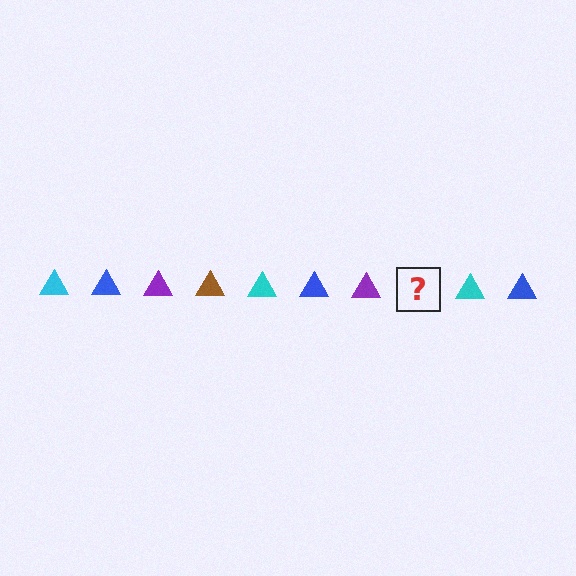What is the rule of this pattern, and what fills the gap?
The rule is that the pattern cycles through cyan, blue, purple, brown triangles. The gap should be filled with a brown triangle.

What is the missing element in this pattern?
The missing element is a brown triangle.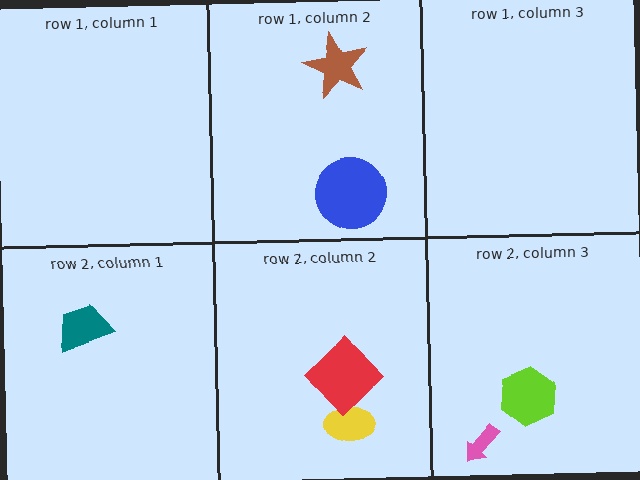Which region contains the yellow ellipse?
The row 2, column 2 region.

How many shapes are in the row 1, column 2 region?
2.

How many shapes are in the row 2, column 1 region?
1.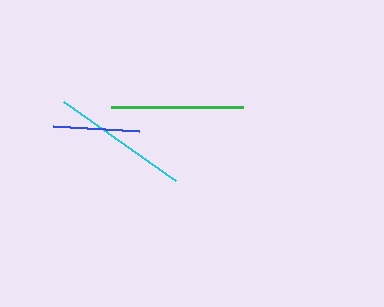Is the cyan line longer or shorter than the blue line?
The cyan line is longer than the blue line.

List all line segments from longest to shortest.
From longest to shortest: cyan, green, blue.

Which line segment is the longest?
The cyan line is the longest at approximately 137 pixels.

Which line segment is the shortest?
The blue line is the shortest at approximately 86 pixels.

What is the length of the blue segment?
The blue segment is approximately 86 pixels long.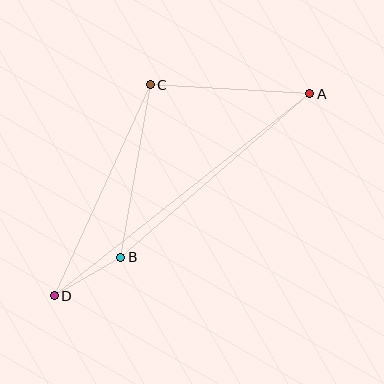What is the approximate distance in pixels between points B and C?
The distance between B and C is approximately 175 pixels.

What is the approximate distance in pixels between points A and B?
The distance between A and B is approximately 250 pixels.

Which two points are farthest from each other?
Points A and D are farthest from each other.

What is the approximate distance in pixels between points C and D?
The distance between C and D is approximately 231 pixels.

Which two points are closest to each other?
Points B and D are closest to each other.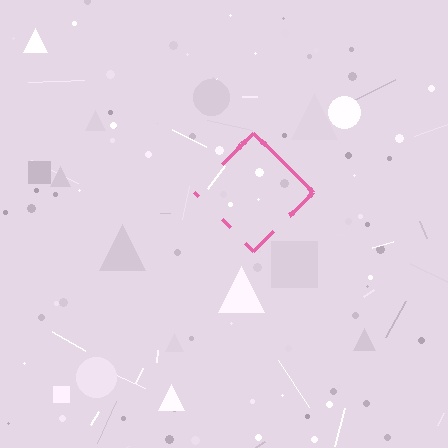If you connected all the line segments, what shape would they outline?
They would outline a diamond.